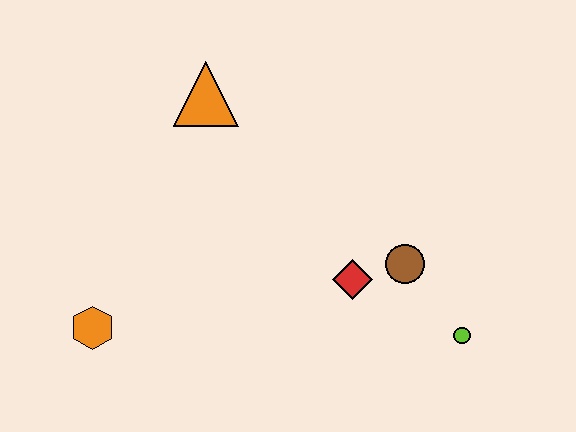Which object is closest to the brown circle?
The red diamond is closest to the brown circle.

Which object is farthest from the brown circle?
The orange hexagon is farthest from the brown circle.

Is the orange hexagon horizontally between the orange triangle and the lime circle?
No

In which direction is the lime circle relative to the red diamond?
The lime circle is to the right of the red diamond.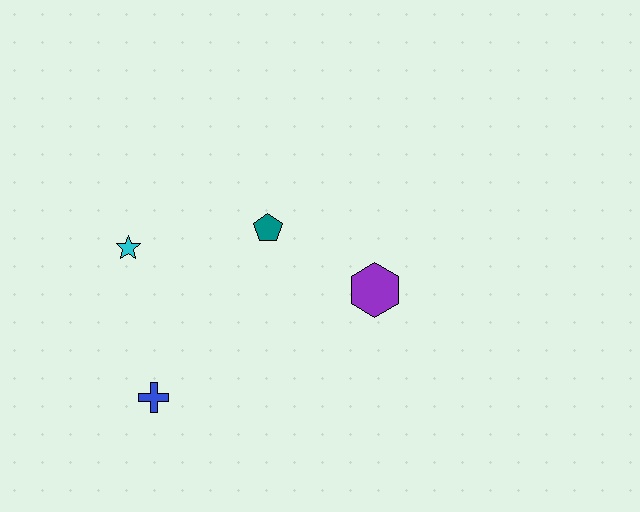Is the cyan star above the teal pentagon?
No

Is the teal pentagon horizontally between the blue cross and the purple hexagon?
Yes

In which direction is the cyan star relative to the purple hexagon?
The cyan star is to the left of the purple hexagon.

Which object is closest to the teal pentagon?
The purple hexagon is closest to the teal pentagon.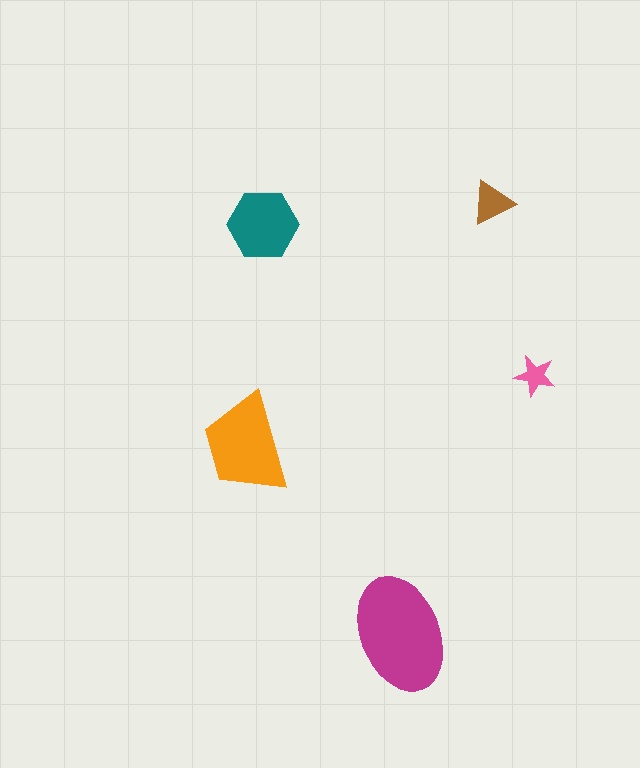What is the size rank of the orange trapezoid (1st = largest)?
2nd.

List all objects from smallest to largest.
The pink star, the brown triangle, the teal hexagon, the orange trapezoid, the magenta ellipse.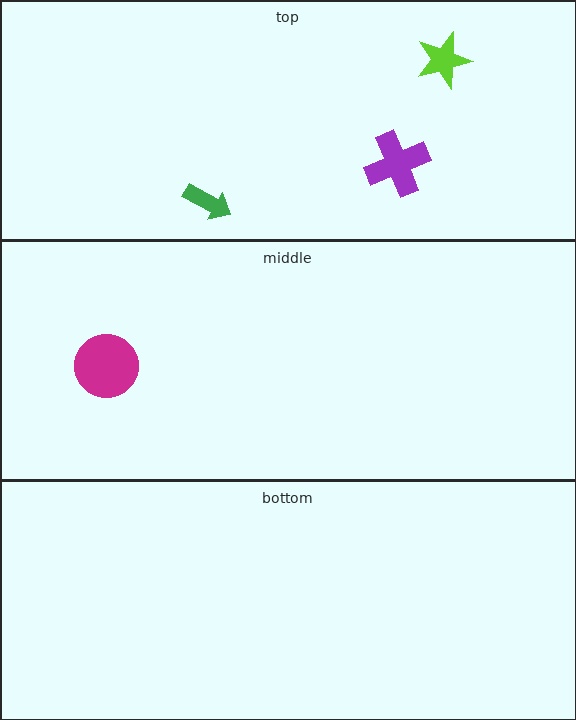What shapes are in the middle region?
The magenta circle.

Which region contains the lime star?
The top region.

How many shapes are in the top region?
3.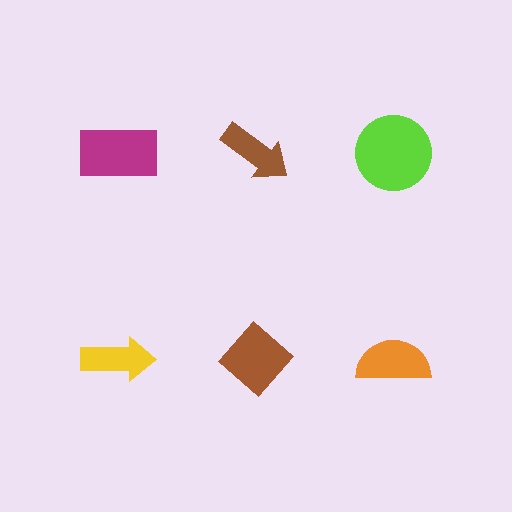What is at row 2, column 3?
An orange semicircle.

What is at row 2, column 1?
A yellow arrow.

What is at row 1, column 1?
A magenta rectangle.